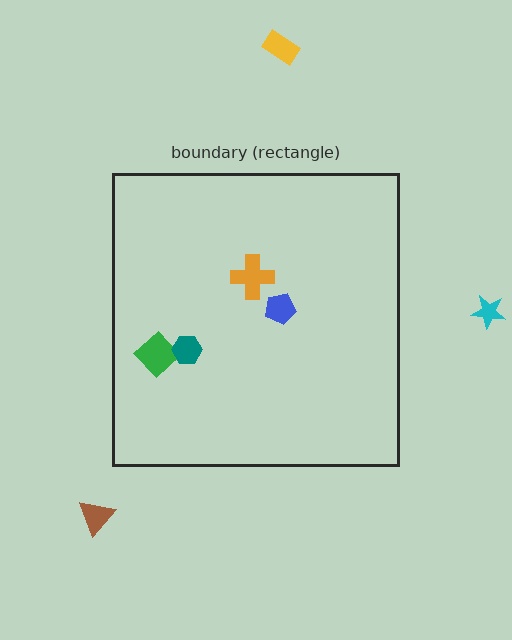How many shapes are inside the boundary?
4 inside, 3 outside.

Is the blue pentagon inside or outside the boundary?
Inside.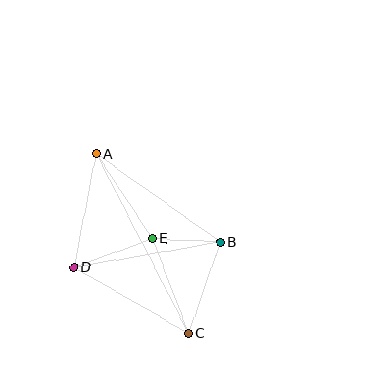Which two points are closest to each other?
Points B and E are closest to each other.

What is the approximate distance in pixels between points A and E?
The distance between A and E is approximately 102 pixels.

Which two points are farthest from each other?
Points A and C are farthest from each other.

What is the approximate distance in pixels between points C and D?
The distance between C and D is approximately 133 pixels.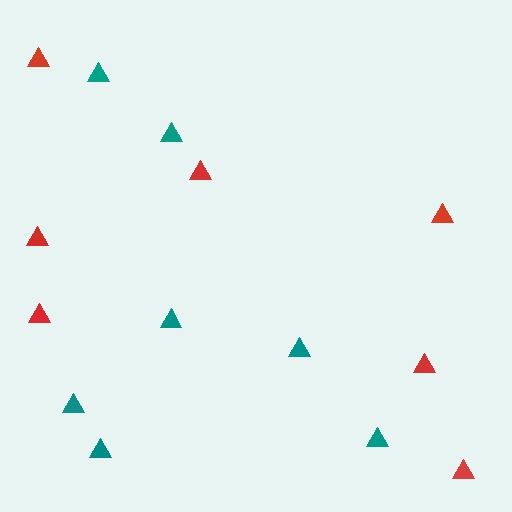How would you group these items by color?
There are 2 groups: one group of red triangles (7) and one group of teal triangles (7).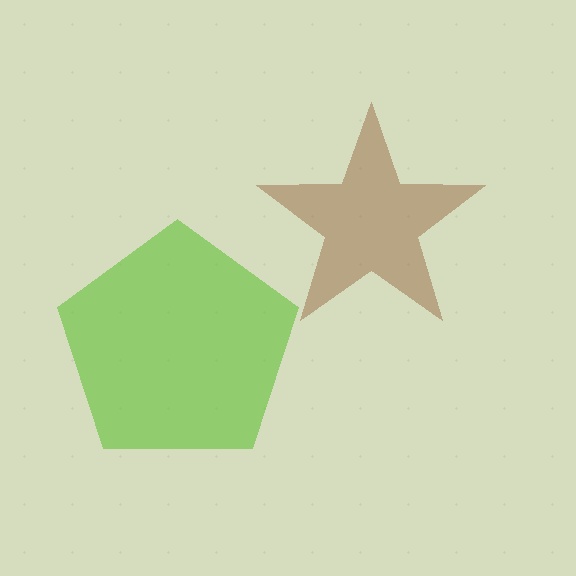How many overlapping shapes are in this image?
There are 2 overlapping shapes in the image.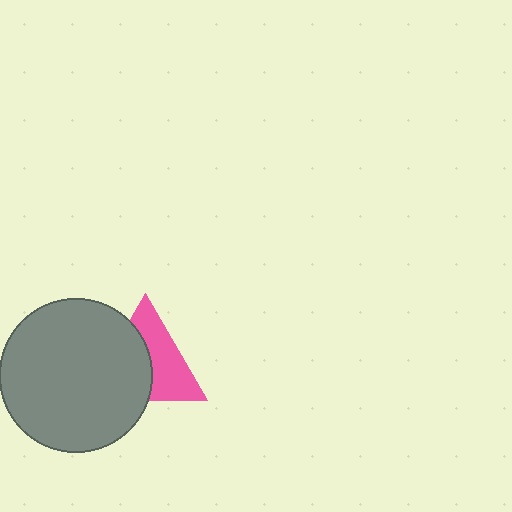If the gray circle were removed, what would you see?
You would see the complete pink triangle.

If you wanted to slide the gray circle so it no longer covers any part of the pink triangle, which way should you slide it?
Slide it left — that is the most direct way to separate the two shapes.